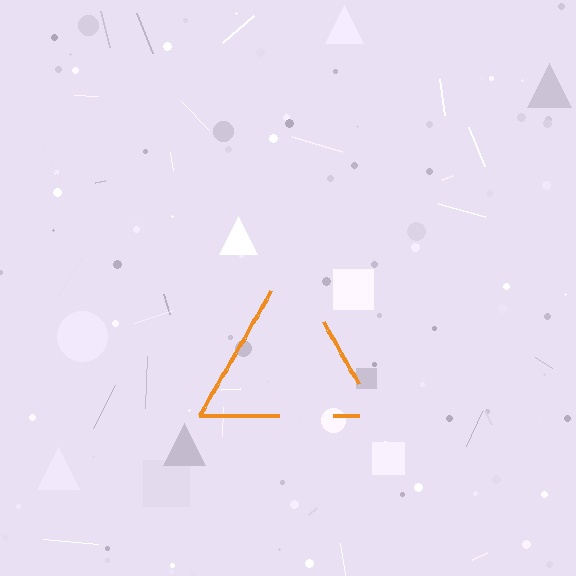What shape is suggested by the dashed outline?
The dashed outline suggests a triangle.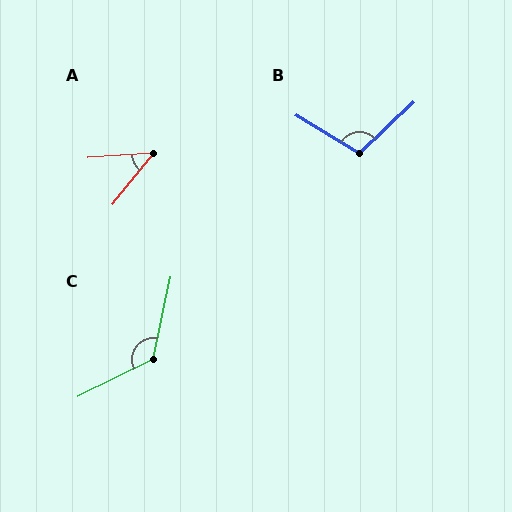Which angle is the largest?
C, at approximately 128 degrees.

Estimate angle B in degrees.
Approximately 105 degrees.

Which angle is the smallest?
A, at approximately 48 degrees.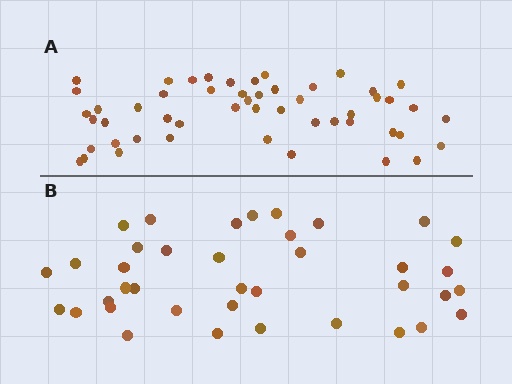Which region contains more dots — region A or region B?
Region A (the top region) has more dots.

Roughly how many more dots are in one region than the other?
Region A has approximately 15 more dots than region B.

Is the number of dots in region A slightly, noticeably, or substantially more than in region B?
Region A has noticeably more, but not dramatically so. The ratio is roughly 1.3 to 1.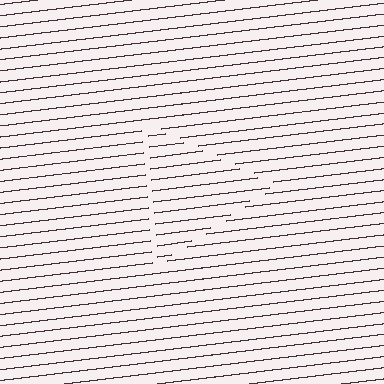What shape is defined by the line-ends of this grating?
An illusory triangle. The interior of the shape contains the same grating, shifted by half a period — the contour is defined by the phase discontinuity where line-ends from the inner and outer gratings abut.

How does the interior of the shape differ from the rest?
The interior of the shape contains the same grating, shifted by half a period — the contour is defined by the phase discontinuity where line-ends from the inner and outer gratings abut.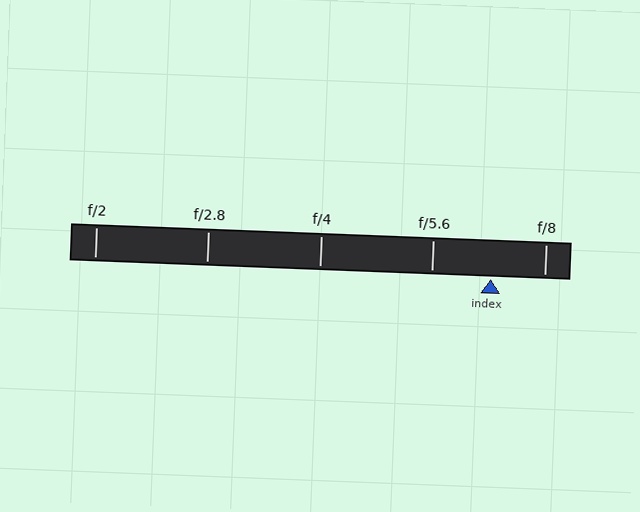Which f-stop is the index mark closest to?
The index mark is closest to f/8.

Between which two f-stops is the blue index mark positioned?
The index mark is between f/5.6 and f/8.